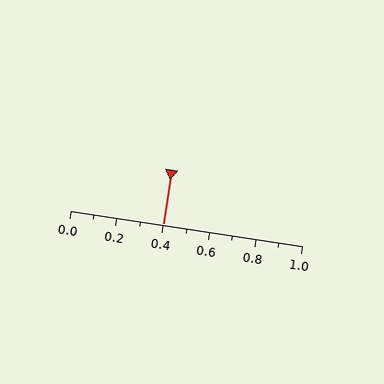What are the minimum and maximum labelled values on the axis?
The axis runs from 0.0 to 1.0.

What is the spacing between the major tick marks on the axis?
The major ticks are spaced 0.2 apart.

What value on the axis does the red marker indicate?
The marker indicates approximately 0.4.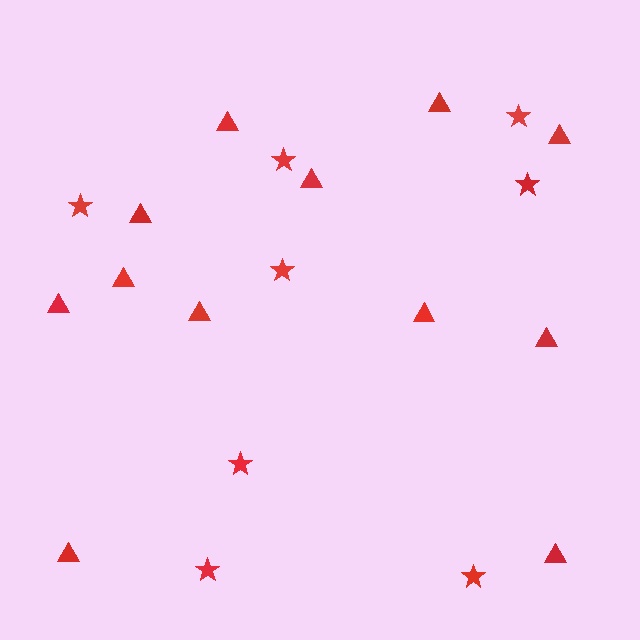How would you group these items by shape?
There are 2 groups: one group of stars (8) and one group of triangles (12).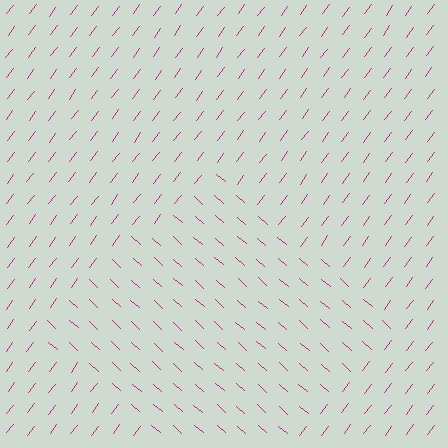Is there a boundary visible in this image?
Yes, there is a texture boundary formed by a change in line orientation.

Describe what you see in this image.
The image is filled with small magenta line segments. A diamond region in the image has lines oriented differently from the surrounding lines, creating a visible texture boundary.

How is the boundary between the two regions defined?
The boundary is defined purely by a change in line orientation (approximately 86 degrees difference). All lines are the same color and thickness.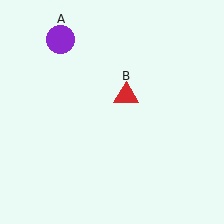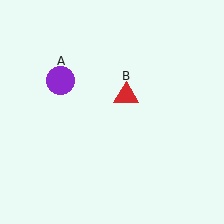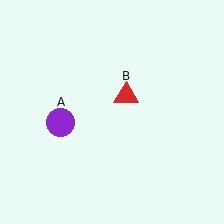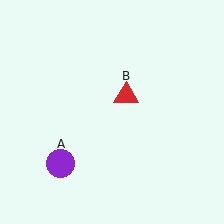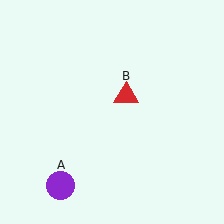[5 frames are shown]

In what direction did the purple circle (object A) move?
The purple circle (object A) moved down.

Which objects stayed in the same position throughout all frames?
Red triangle (object B) remained stationary.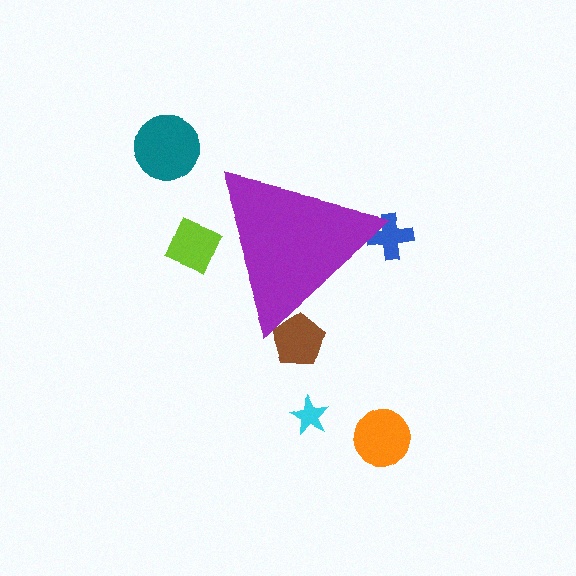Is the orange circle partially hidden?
No, the orange circle is fully visible.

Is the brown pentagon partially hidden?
Yes, the brown pentagon is partially hidden behind the purple triangle.